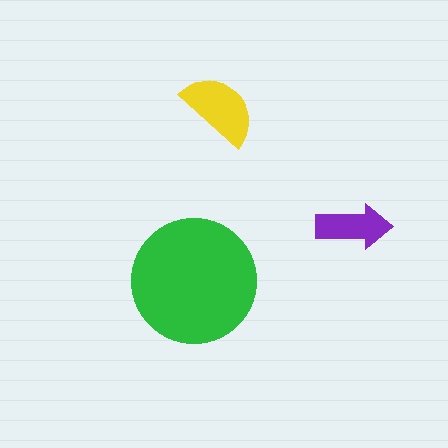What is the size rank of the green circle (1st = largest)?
1st.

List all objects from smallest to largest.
The purple arrow, the yellow semicircle, the green circle.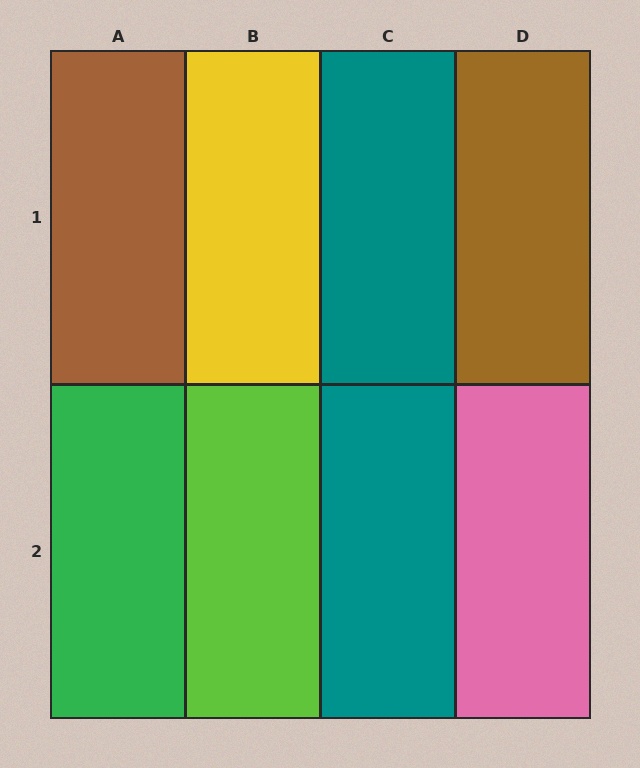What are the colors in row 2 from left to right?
Green, lime, teal, pink.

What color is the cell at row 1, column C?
Teal.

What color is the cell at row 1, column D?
Brown.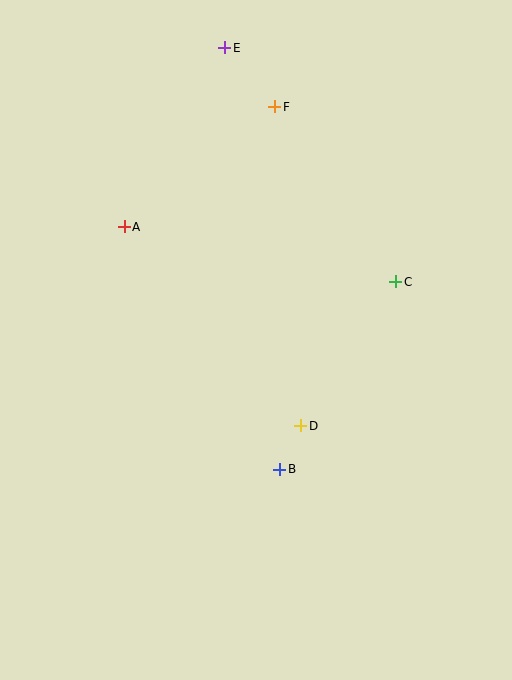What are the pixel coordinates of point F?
Point F is at (275, 107).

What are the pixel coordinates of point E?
Point E is at (225, 48).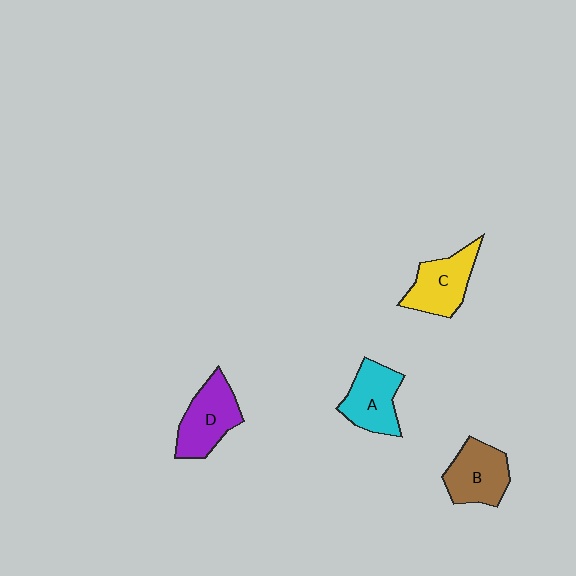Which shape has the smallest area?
Shape A (cyan).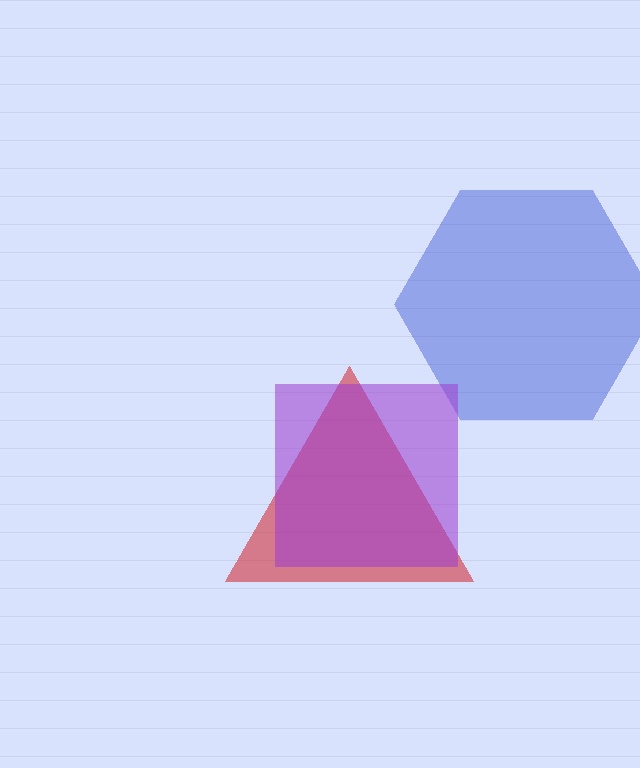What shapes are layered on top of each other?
The layered shapes are: a blue hexagon, a red triangle, a purple square.